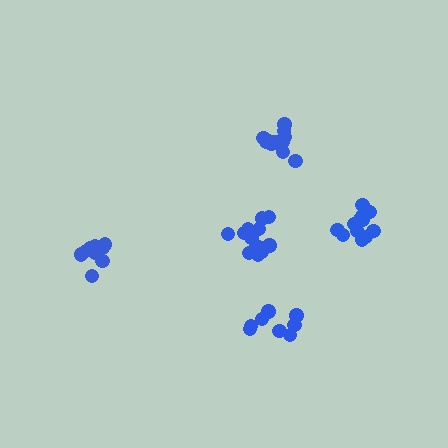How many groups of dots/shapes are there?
There are 5 groups.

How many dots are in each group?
Group 1: 11 dots, Group 2: 11 dots, Group 3: 8 dots, Group 4: 13 dots, Group 5: 13 dots (56 total).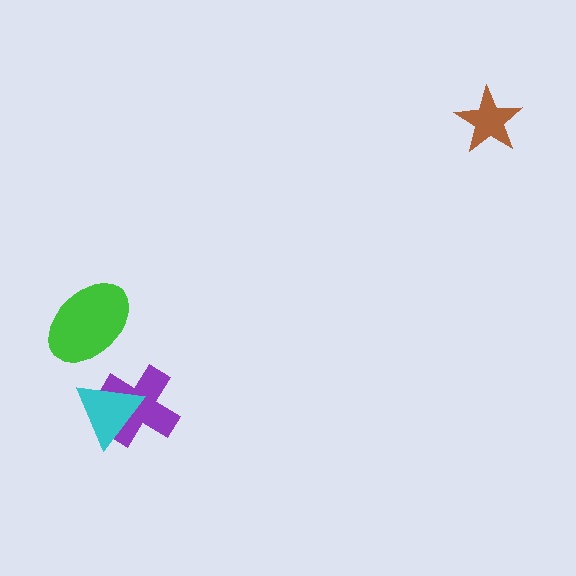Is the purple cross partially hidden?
Yes, it is partially covered by another shape.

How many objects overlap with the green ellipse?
0 objects overlap with the green ellipse.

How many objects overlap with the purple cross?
1 object overlaps with the purple cross.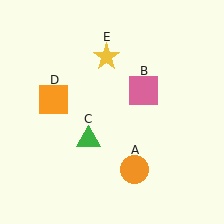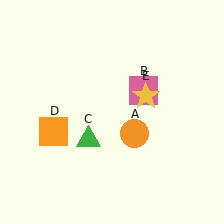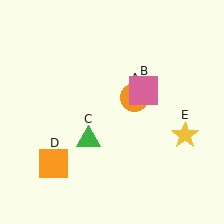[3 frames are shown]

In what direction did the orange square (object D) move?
The orange square (object D) moved down.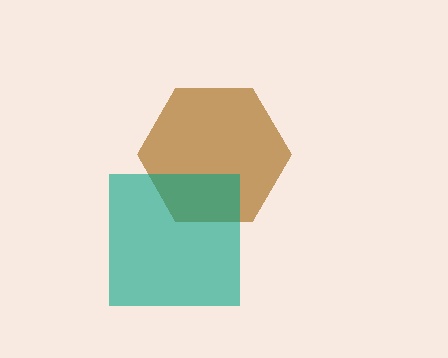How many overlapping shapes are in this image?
There are 2 overlapping shapes in the image.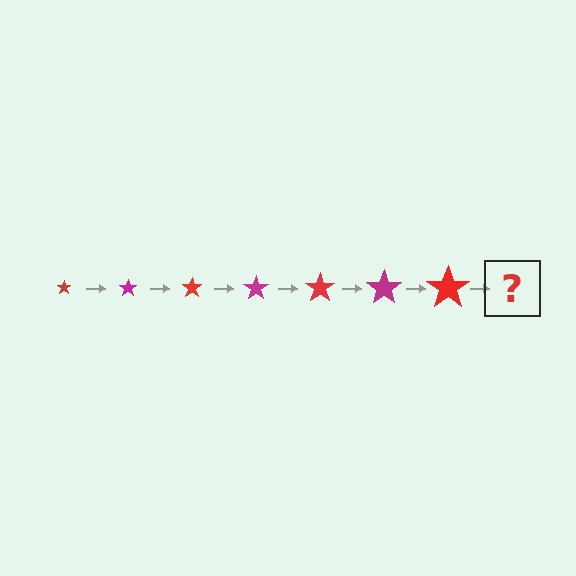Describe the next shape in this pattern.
It should be a magenta star, larger than the previous one.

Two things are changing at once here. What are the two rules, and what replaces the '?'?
The two rules are that the star grows larger each step and the color cycles through red and magenta. The '?' should be a magenta star, larger than the previous one.